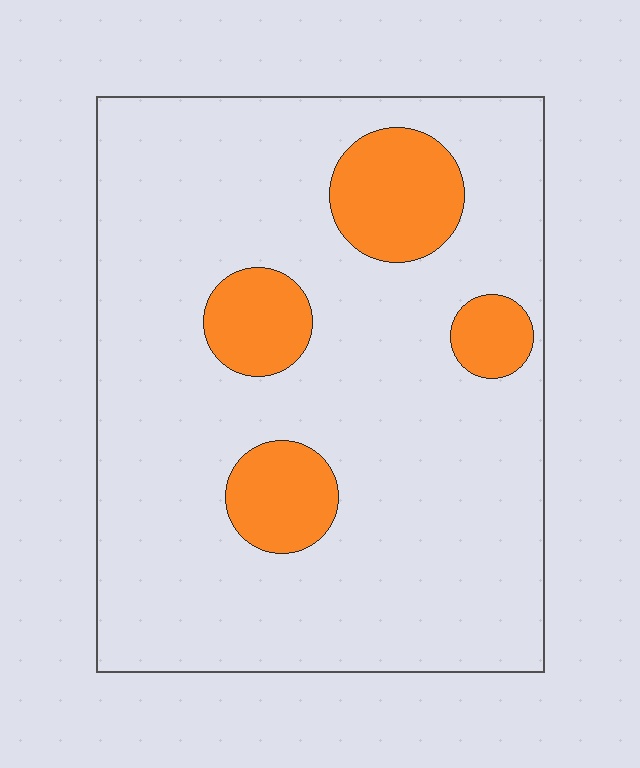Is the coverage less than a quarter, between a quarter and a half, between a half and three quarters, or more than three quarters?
Less than a quarter.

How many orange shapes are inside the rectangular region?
4.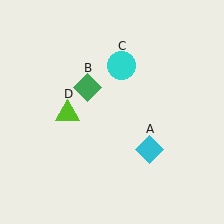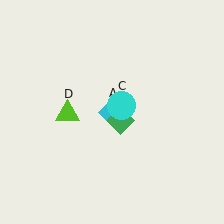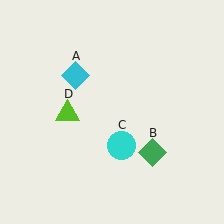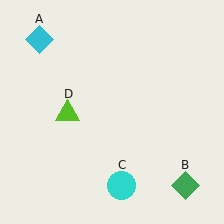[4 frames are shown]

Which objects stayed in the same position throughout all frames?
Lime triangle (object D) remained stationary.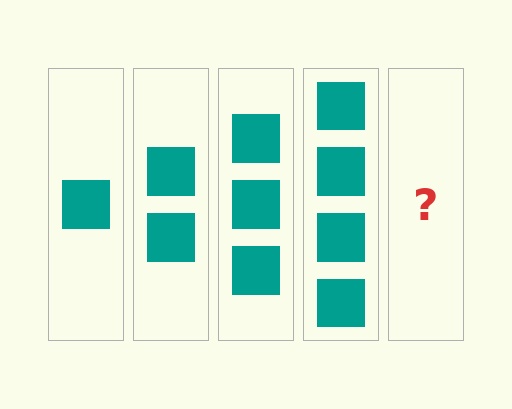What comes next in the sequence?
The next element should be 5 squares.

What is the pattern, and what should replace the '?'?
The pattern is that each step adds one more square. The '?' should be 5 squares.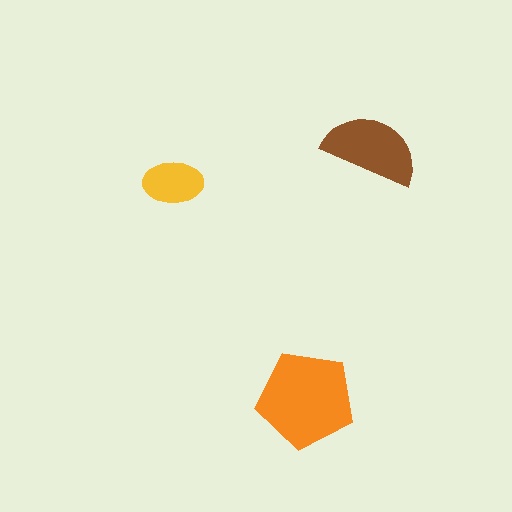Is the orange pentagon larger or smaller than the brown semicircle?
Larger.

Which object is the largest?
The orange pentagon.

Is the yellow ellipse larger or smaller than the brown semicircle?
Smaller.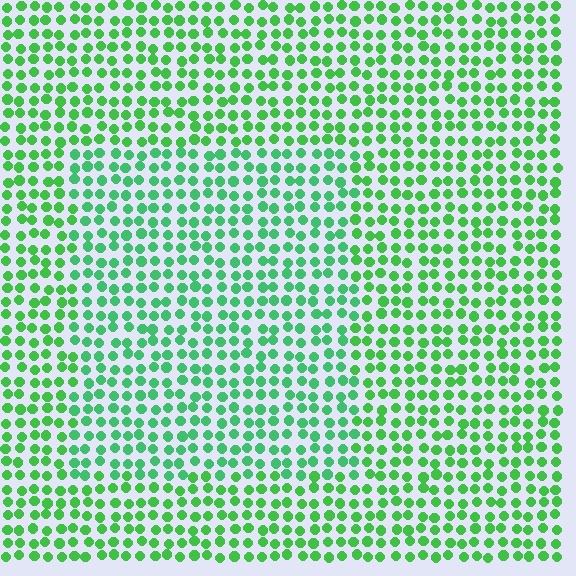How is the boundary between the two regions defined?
The boundary is defined purely by a slight shift in hue (about 20 degrees). Spacing, size, and orientation are identical on both sides.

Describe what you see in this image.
The image is filled with small green elements in a uniform arrangement. A rectangle-shaped region is visible where the elements are tinted to a slightly different hue, forming a subtle color boundary.